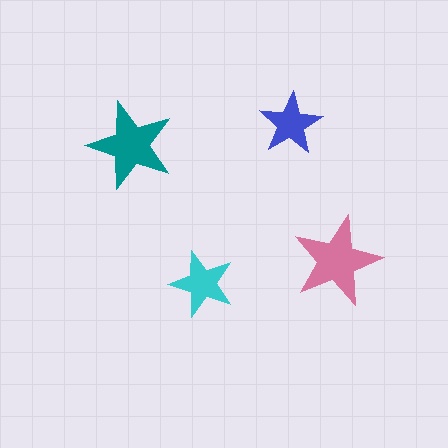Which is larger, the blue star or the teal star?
The teal one.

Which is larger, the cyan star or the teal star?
The teal one.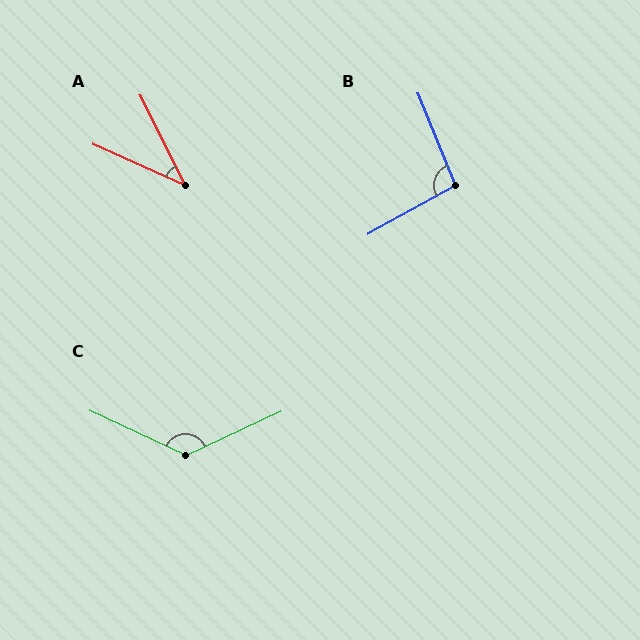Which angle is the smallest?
A, at approximately 39 degrees.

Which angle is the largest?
C, at approximately 130 degrees.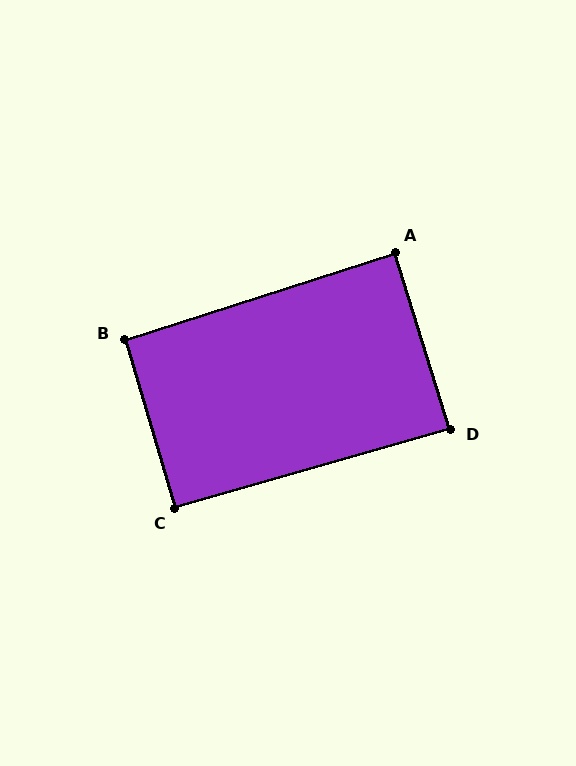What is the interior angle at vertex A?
Approximately 89 degrees (approximately right).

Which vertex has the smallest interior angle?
D, at approximately 89 degrees.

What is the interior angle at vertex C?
Approximately 91 degrees (approximately right).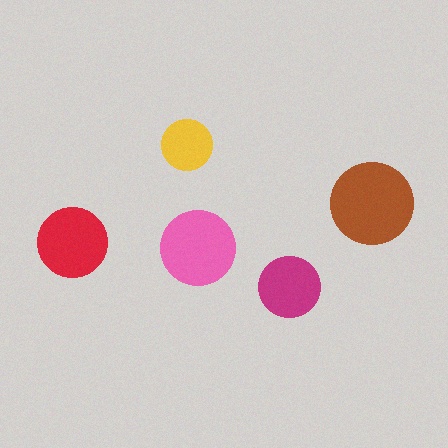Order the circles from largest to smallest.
the brown one, the pink one, the red one, the magenta one, the yellow one.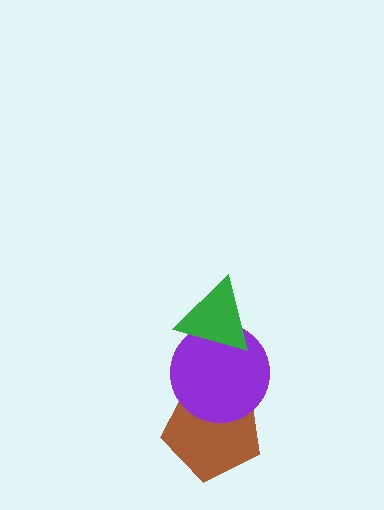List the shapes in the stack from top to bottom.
From top to bottom: the green triangle, the purple circle, the brown pentagon.